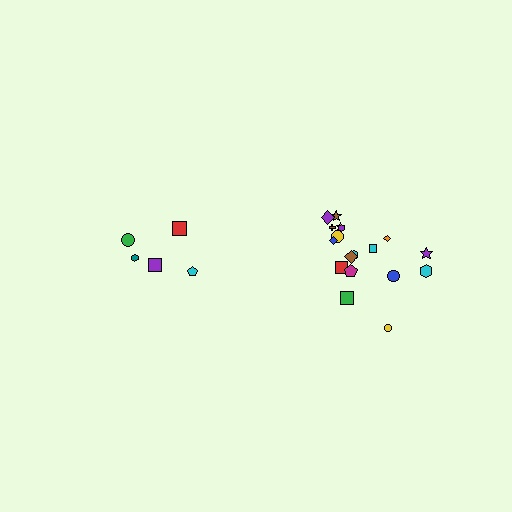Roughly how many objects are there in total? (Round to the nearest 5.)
Roughly 25 objects in total.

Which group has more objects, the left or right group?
The right group.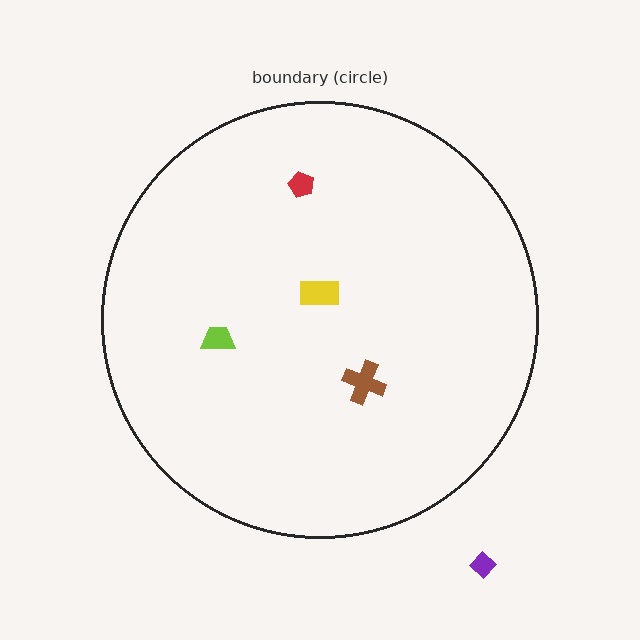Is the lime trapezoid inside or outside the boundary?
Inside.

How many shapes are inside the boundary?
4 inside, 1 outside.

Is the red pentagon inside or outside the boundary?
Inside.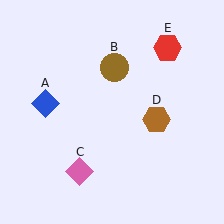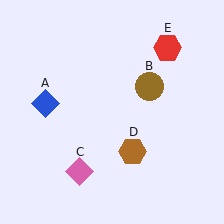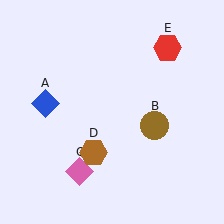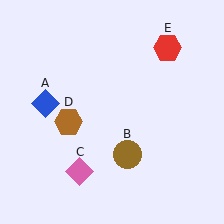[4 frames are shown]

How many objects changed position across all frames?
2 objects changed position: brown circle (object B), brown hexagon (object D).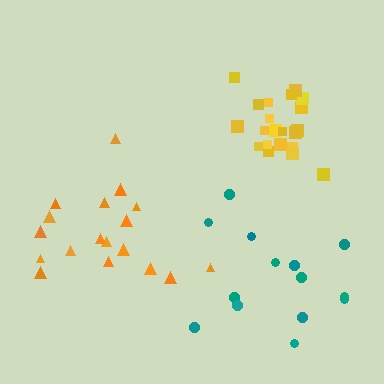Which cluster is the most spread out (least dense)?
Teal.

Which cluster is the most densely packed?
Yellow.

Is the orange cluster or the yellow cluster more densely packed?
Yellow.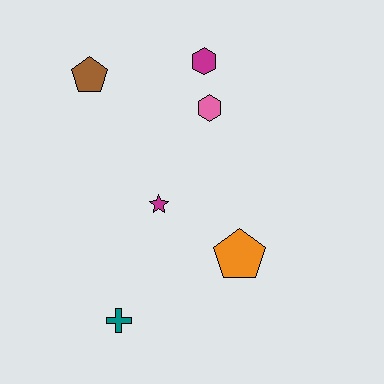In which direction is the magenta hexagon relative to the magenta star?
The magenta hexagon is above the magenta star.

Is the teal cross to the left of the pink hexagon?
Yes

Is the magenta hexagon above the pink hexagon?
Yes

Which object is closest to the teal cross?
The magenta star is closest to the teal cross.